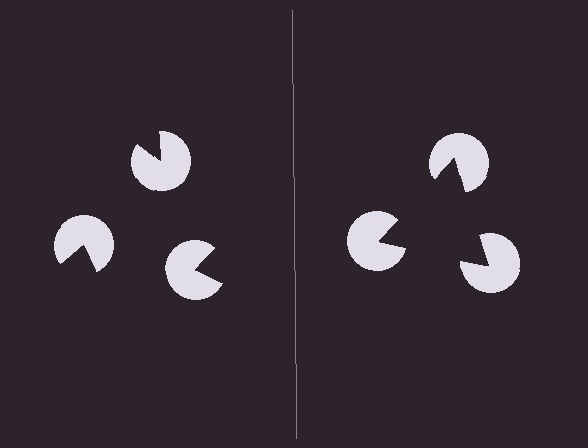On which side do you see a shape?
An illusory triangle appears on the right side. On the left side the wedge cuts are rotated, so no coherent shape forms.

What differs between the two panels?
The pac-man discs are positioned identically on both sides; only the wedge orientations differ. On the right they align to a triangle; on the left they are misaligned.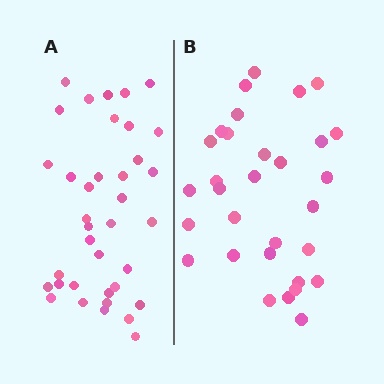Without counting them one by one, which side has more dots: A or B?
Region A (the left region) has more dots.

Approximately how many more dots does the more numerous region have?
Region A has about 6 more dots than region B.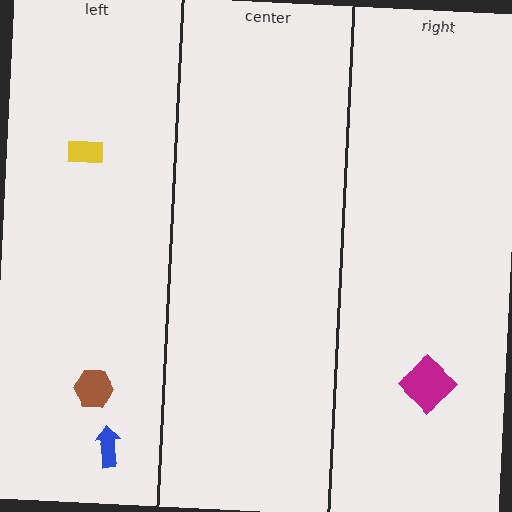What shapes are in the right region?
The magenta diamond.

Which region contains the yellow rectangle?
The left region.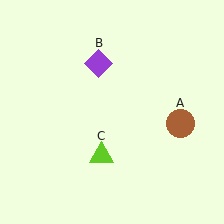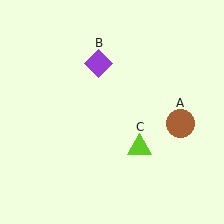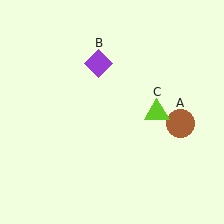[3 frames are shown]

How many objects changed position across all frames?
1 object changed position: lime triangle (object C).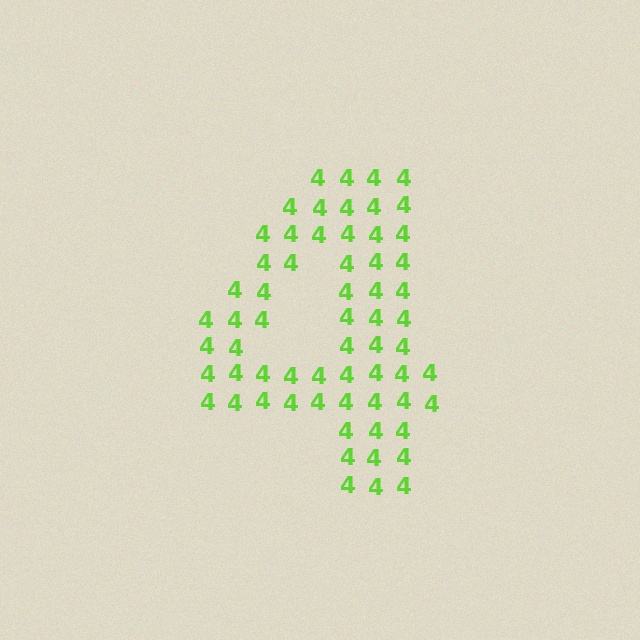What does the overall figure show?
The overall figure shows the digit 4.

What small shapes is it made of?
It is made of small digit 4's.